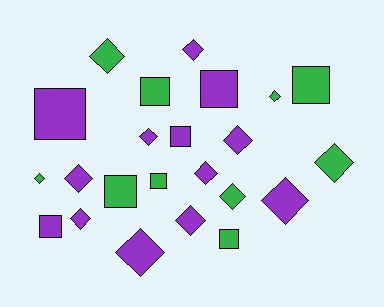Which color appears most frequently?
Purple, with 13 objects.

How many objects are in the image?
There are 23 objects.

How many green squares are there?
There are 5 green squares.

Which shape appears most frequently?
Diamond, with 14 objects.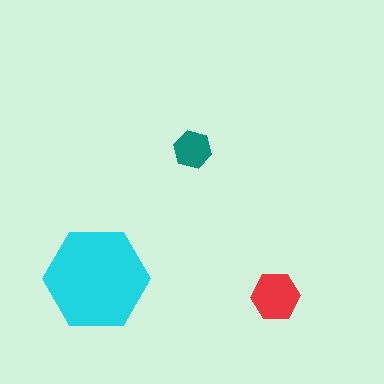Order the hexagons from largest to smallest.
the cyan one, the red one, the teal one.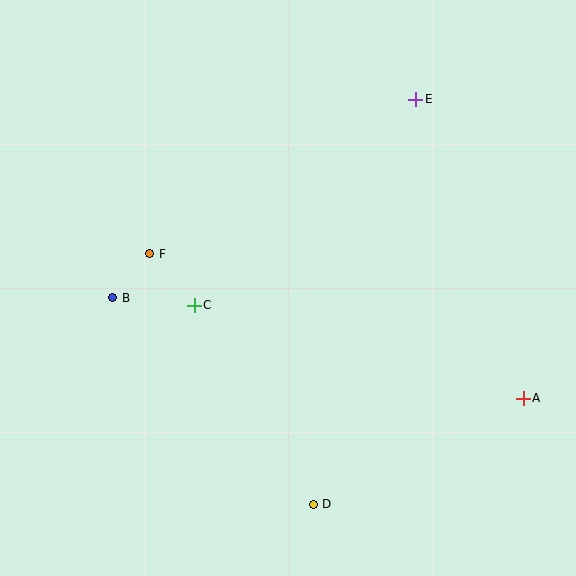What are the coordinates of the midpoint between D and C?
The midpoint between D and C is at (254, 405).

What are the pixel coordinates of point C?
Point C is at (194, 305).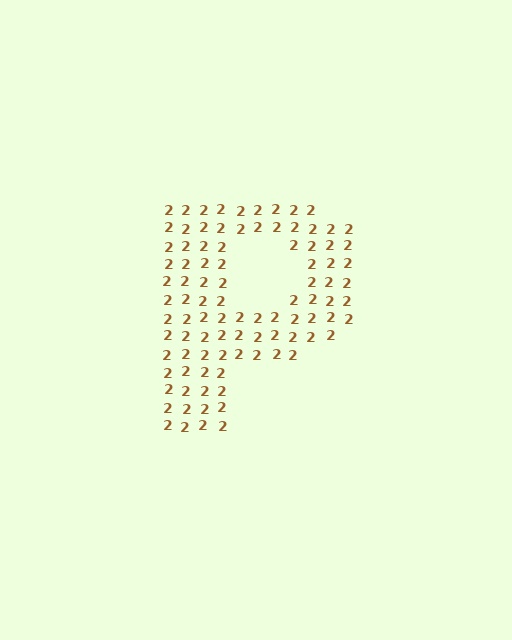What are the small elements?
The small elements are digit 2's.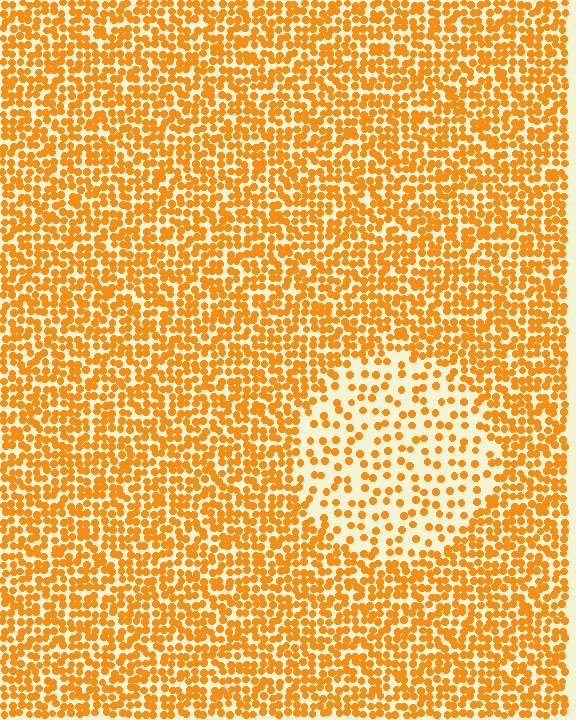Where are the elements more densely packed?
The elements are more densely packed outside the circle boundary.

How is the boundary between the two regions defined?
The boundary is defined by a change in element density (approximately 2.3x ratio). All elements are the same color, size, and shape.